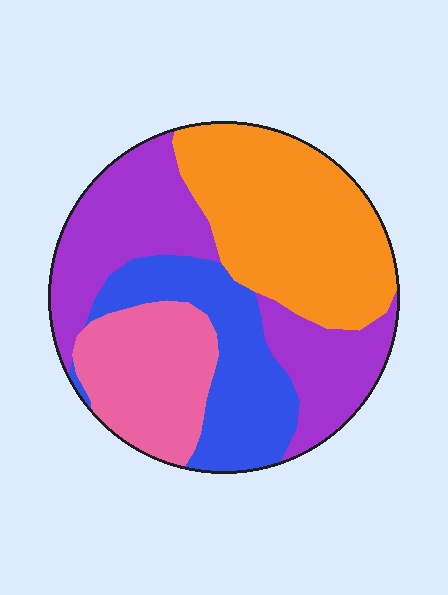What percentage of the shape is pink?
Pink takes up about one sixth (1/6) of the shape.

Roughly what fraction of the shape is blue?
Blue takes up about one fifth (1/5) of the shape.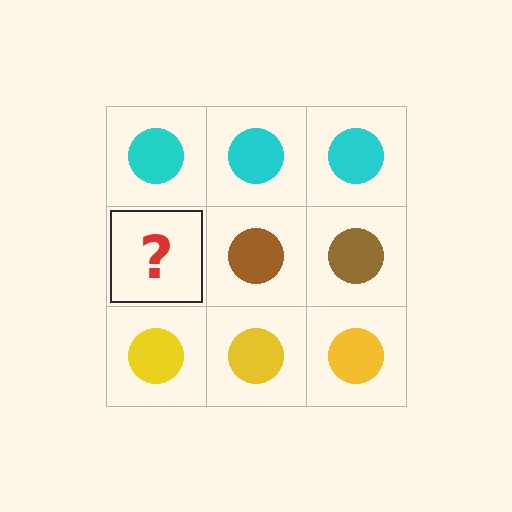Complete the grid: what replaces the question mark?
The question mark should be replaced with a brown circle.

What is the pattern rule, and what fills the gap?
The rule is that each row has a consistent color. The gap should be filled with a brown circle.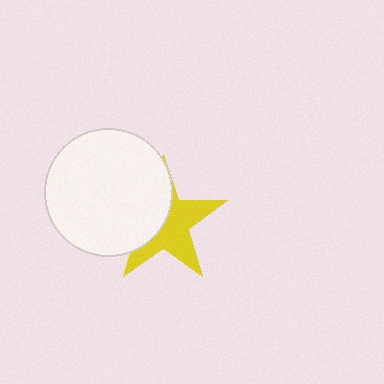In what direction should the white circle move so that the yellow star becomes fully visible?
The white circle should move left. That is the shortest direction to clear the overlap and leave the yellow star fully visible.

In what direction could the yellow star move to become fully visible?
The yellow star could move right. That would shift it out from behind the white circle entirely.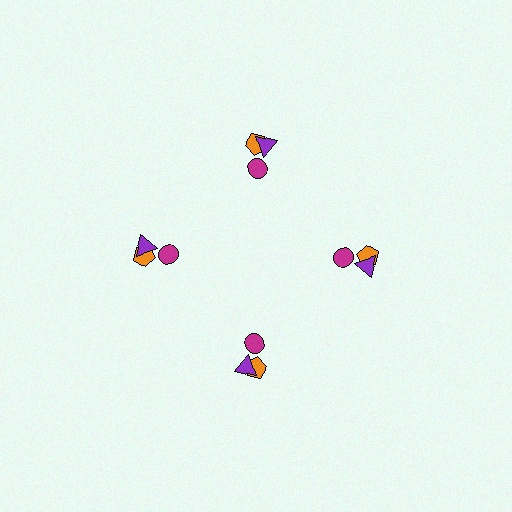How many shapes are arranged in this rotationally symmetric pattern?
There are 12 shapes, arranged in 4 groups of 3.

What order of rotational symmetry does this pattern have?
This pattern has 4-fold rotational symmetry.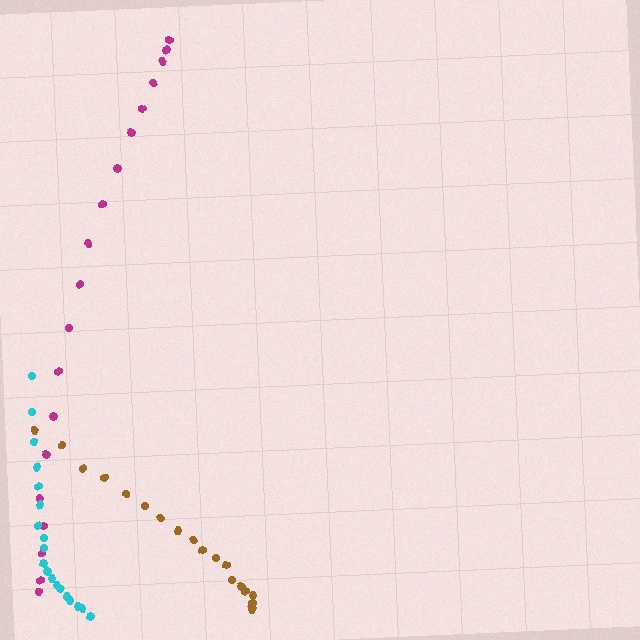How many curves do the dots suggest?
There are 3 distinct paths.